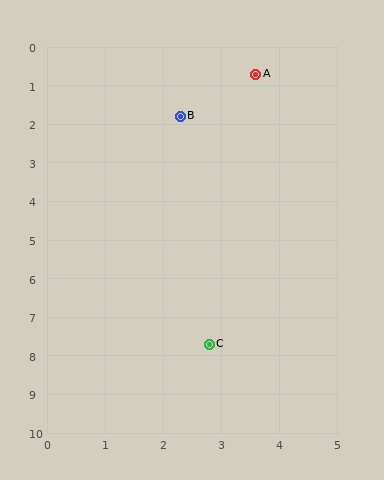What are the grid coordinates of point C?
Point C is at approximately (2.8, 7.7).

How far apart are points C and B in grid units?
Points C and B are about 5.9 grid units apart.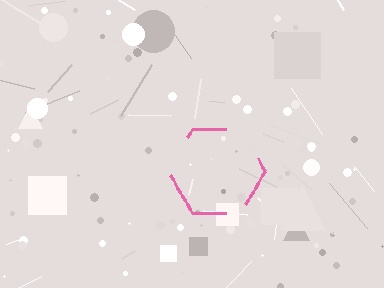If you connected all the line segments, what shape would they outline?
They would outline a hexagon.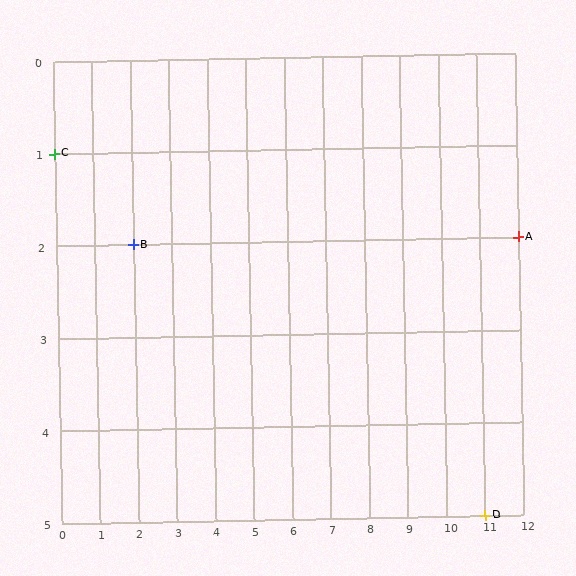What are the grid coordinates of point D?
Point D is at grid coordinates (11, 5).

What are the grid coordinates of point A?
Point A is at grid coordinates (12, 2).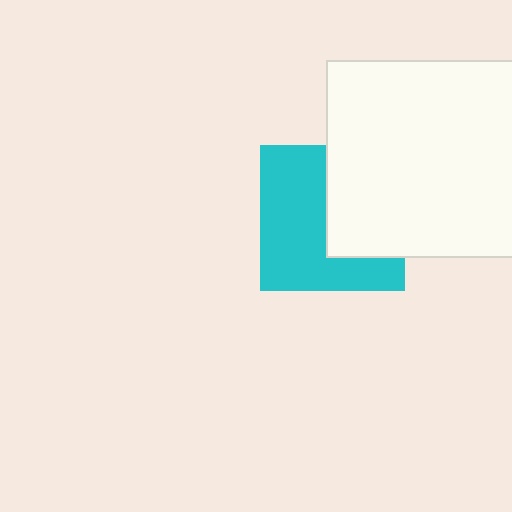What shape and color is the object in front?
The object in front is a white square.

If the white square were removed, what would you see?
You would see the complete cyan square.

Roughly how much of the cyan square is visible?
About half of it is visible (roughly 58%).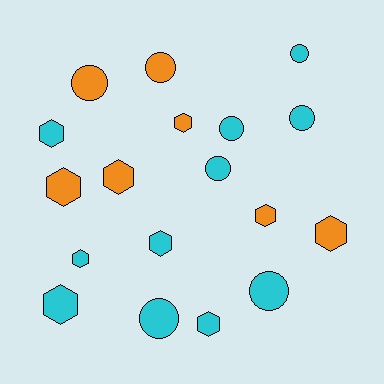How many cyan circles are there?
There are 6 cyan circles.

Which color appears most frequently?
Cyan, with 11 objects.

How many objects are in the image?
There are 18 objects.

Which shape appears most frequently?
Hexagon, with 10 objects.